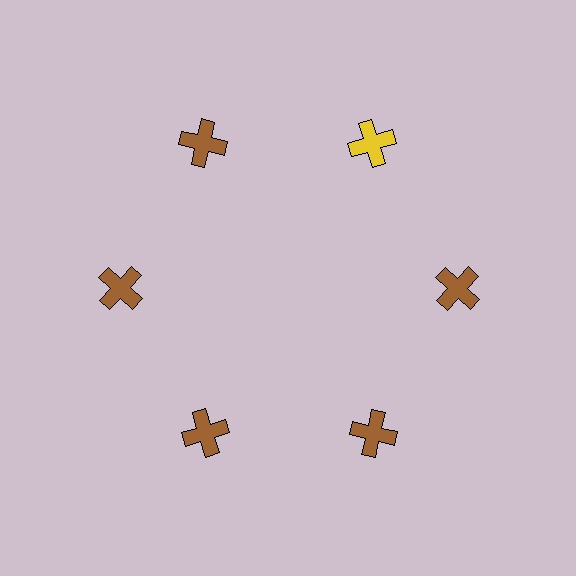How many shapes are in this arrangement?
There are 6 shapes arranged in a ring pattern.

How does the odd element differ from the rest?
It has a different color: yellow instead of brown.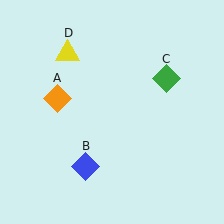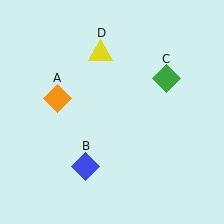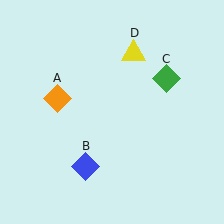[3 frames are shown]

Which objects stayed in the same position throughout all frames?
Orange diamond (object A) and blue diamond (object B) and green diamond (object C) remained stationary.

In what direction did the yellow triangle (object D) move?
The yellow triangle (object D) moved right.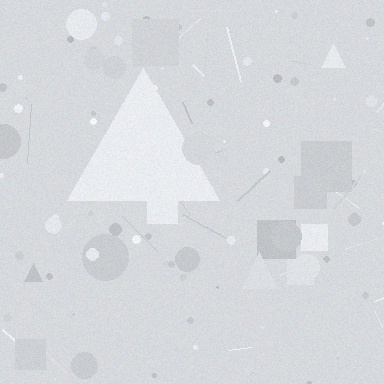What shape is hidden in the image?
A triangle is hidden in the image.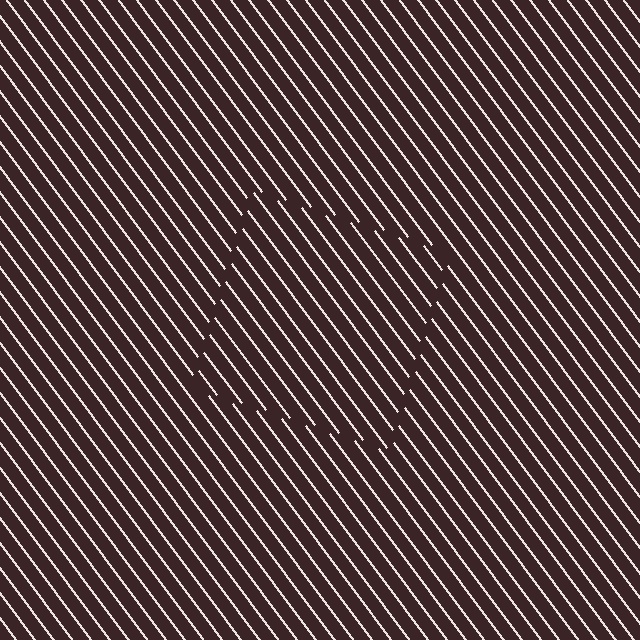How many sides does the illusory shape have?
4 sides — the line-ends trace a square.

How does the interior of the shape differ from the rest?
The interior of the shape contains the same grating, shifted by half a period — the contour is defined by the phase discontinuity where line-ends from the inner and outer gratings abut.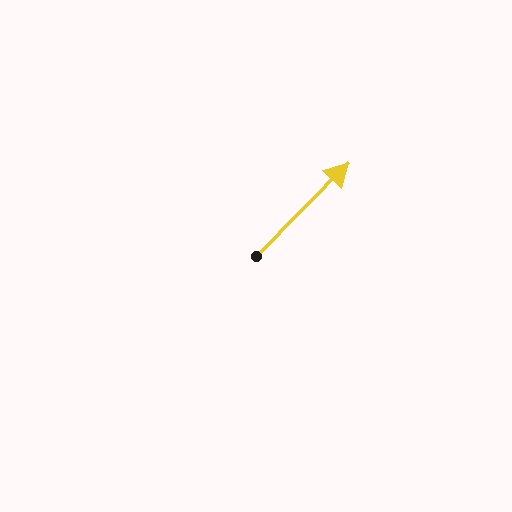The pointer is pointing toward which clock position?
Roughly 1 o'clock.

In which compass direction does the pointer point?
Northeast.